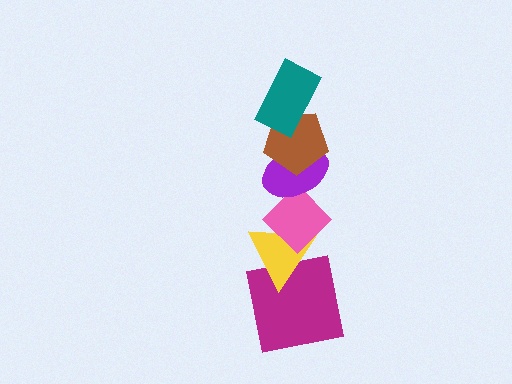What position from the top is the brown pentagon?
The brown pentagon is 2nd from the top.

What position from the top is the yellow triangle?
The yellow triangle is 5th from the top.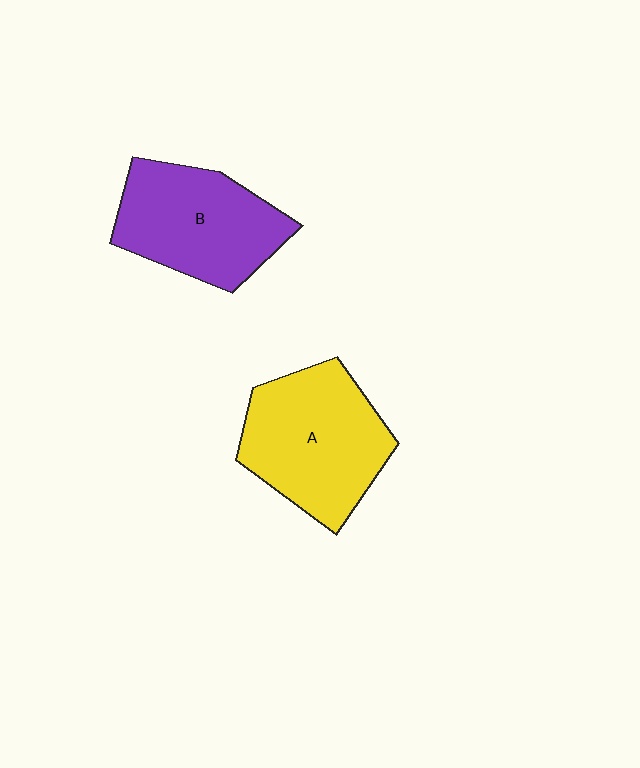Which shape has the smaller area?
Shape B (purple).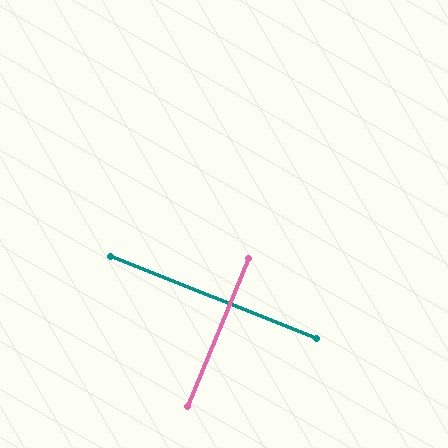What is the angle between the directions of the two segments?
Approximately 89 degrees.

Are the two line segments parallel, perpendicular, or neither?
Perpendicular — they meet at approximately 89°.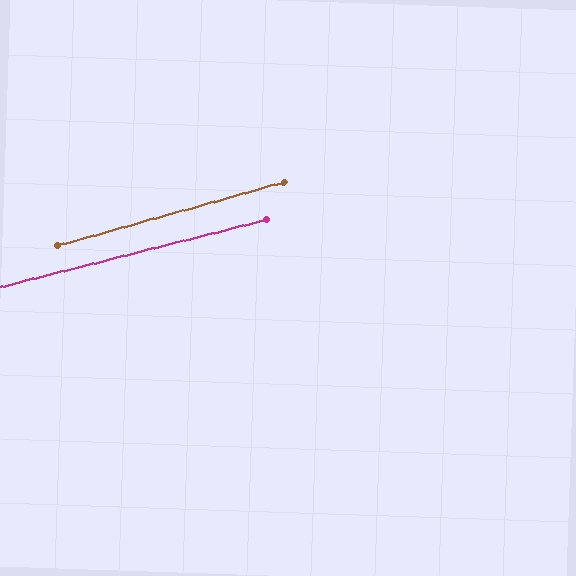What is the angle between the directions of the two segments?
Approximately 1 degree.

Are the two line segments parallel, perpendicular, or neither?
Parallel — their directions differ by only 1.4°.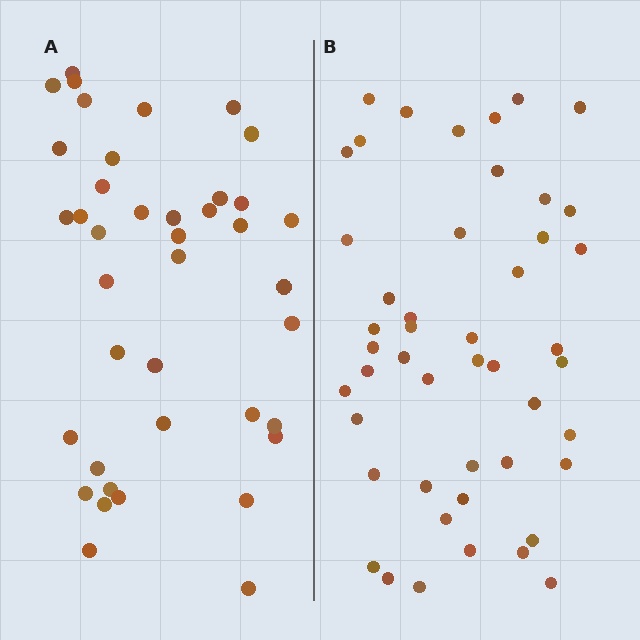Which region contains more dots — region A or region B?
Region B (the right region) has more dots.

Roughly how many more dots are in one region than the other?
Region B has roughly 8 or so more dots than region A.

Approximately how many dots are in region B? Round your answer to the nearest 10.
About 50 dots. (The exact count is 47, which rounds to 50.)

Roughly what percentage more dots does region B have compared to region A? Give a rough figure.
About 20% more.